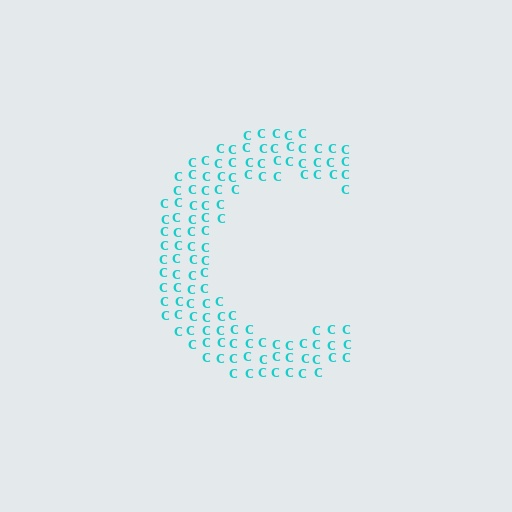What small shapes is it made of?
It is made of small letter C's.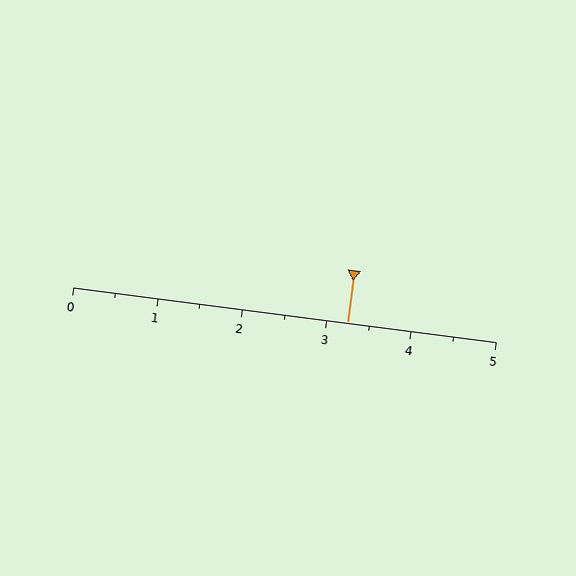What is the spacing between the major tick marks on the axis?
The major ticks are spaced 1 apart.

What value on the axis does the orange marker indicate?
The marker indicates approximately 3.2.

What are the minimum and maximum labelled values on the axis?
The axis runs from 0 to 5.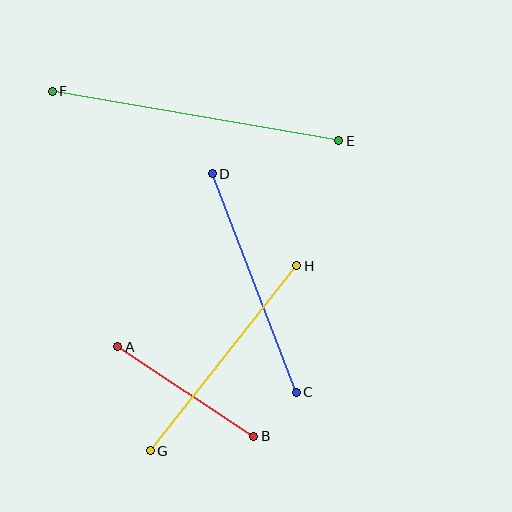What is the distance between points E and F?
The distance is approximately 290 pixels.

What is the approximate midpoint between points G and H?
The midpoint is at approximately (223, 358) pixels.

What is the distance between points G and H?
The distance is approximately 236 pixels.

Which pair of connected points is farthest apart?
Points E and F are farthest apart.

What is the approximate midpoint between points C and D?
The midpoint is at approximately (254, 283) pixels.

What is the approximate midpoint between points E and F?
The midpoint is at approximately (195, 116) pixels.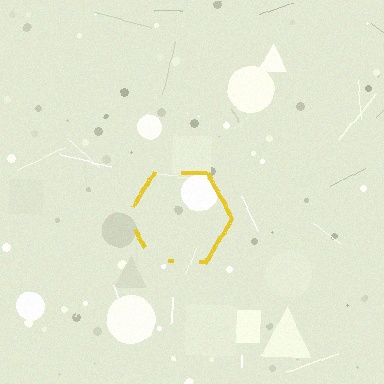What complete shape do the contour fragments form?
The contour fragments form a hexagon.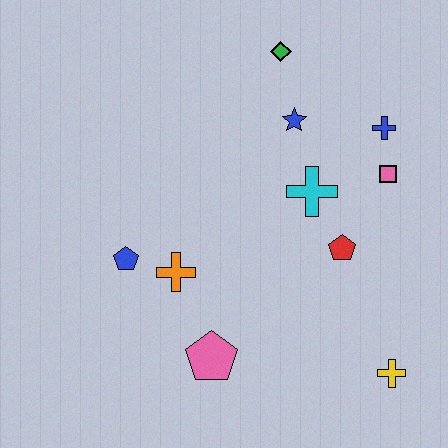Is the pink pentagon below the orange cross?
Yes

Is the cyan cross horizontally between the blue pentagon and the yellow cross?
Yes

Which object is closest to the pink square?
The blue cross is closest to the pink square.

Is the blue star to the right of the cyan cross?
No